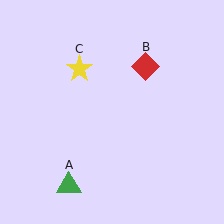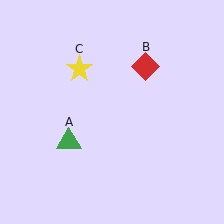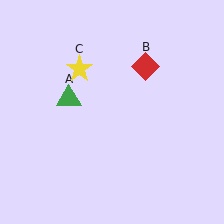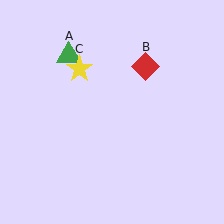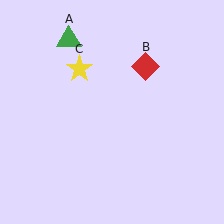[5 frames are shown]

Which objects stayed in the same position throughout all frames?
Red diamond (object B) and yellow star (object C) remained stationary.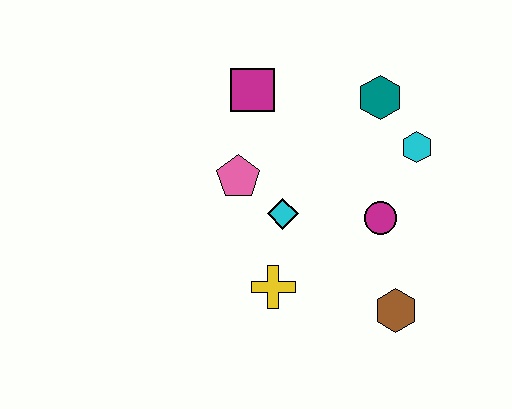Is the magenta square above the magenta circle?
Yes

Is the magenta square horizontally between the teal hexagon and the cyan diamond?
No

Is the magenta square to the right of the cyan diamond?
No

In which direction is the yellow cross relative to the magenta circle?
The yellow cross is to the left of the magenta circle.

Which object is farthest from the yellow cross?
The teal hexagon is farthest from the yellow cross.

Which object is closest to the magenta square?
The pink pentagon is closest to the magenta square.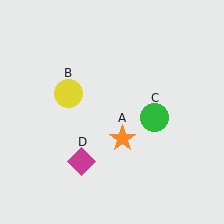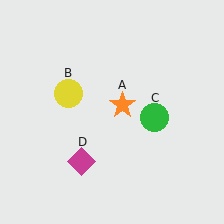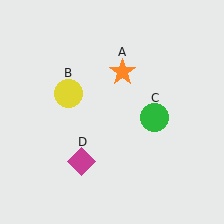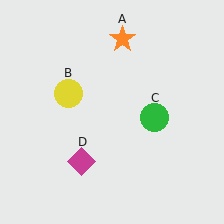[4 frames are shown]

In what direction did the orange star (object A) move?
The orange star (object A) moved up.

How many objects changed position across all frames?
1 object changed position: orange star (object A).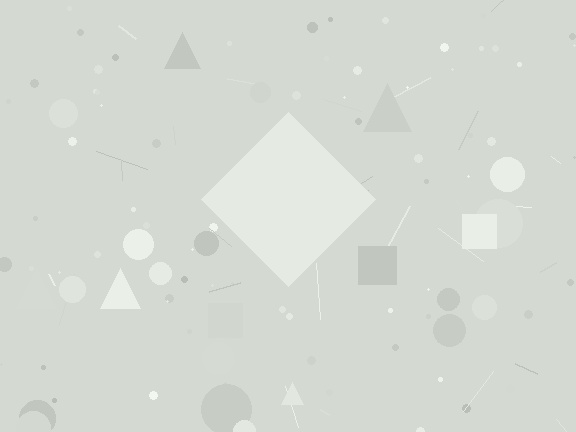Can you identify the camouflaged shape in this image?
The camouflaged shape is a diamond.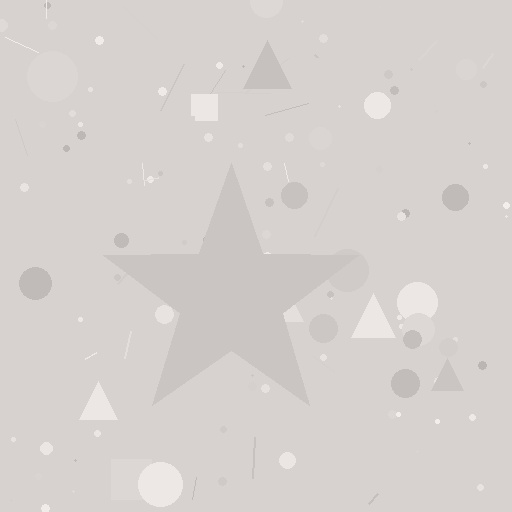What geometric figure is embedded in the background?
A star is embedded in the background.